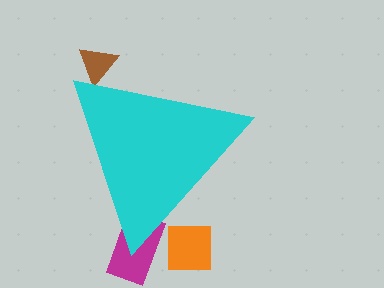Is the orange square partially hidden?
Yes, the orange square is partially hidden behind the cyan triangle.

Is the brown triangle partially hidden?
Yes, the brown triangle is partially hidden behind the cyan triangle.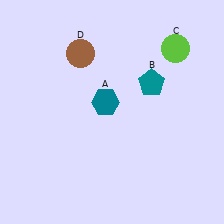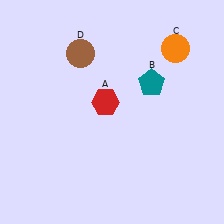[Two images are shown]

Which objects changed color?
A changed from teal to red. C changed from lime to orange.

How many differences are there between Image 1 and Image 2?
There are 2 differences between the two images.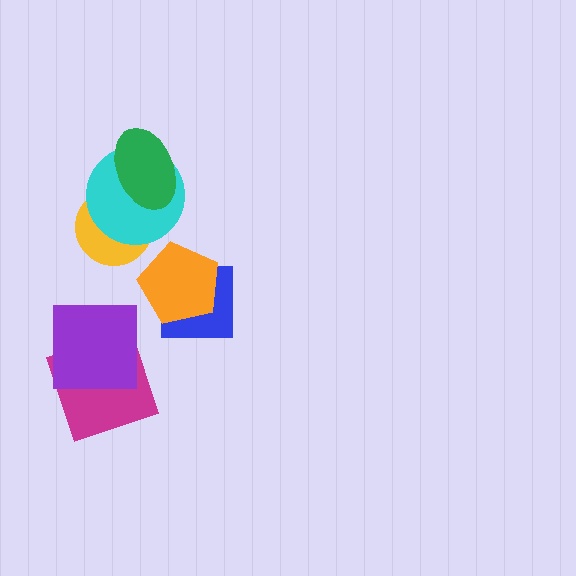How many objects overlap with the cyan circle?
2 objects overlap with the cyan circle.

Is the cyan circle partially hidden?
Yes, it is partially covered by another shape.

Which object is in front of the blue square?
The orange pentagon is in front of the blue square.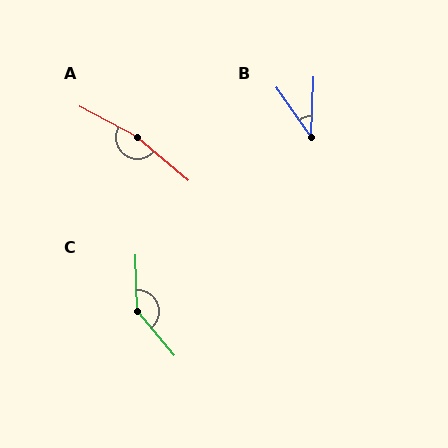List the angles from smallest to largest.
B (37°), C (142°), A (168°).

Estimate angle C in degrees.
Approximately 142 degrees.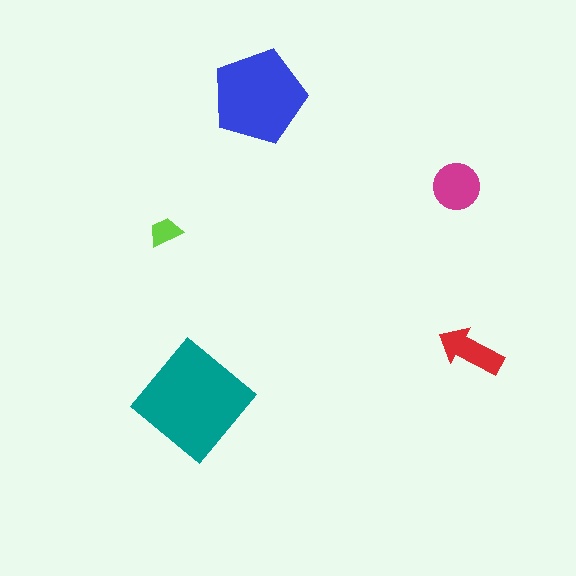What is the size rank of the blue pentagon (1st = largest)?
2nd.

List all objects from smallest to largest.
The lime trapezoid, the red arrow, the magenta circle, the blue pentagon, the teal diamond.